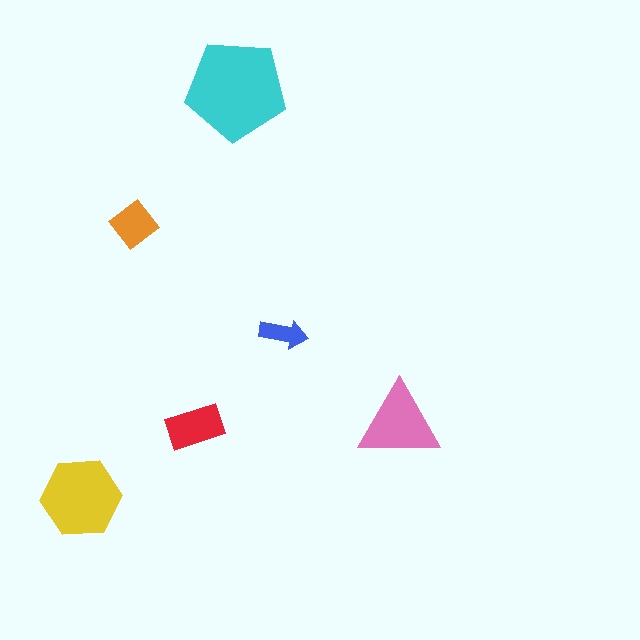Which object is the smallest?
The blue arrow.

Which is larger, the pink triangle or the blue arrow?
The pink triangle.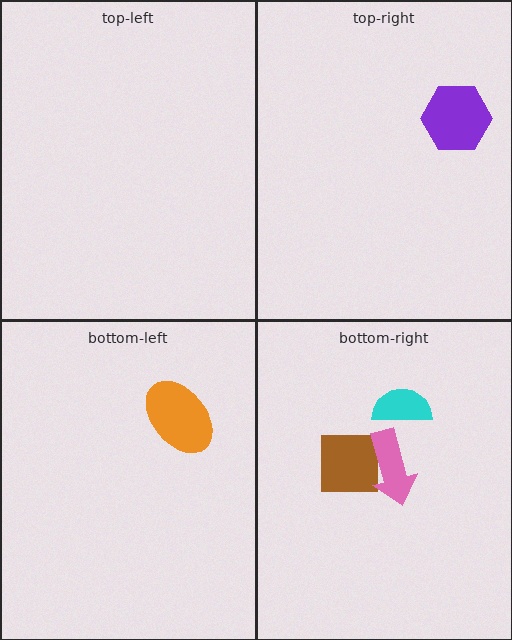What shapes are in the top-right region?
The purple hexagon.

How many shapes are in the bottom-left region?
1.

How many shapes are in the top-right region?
1.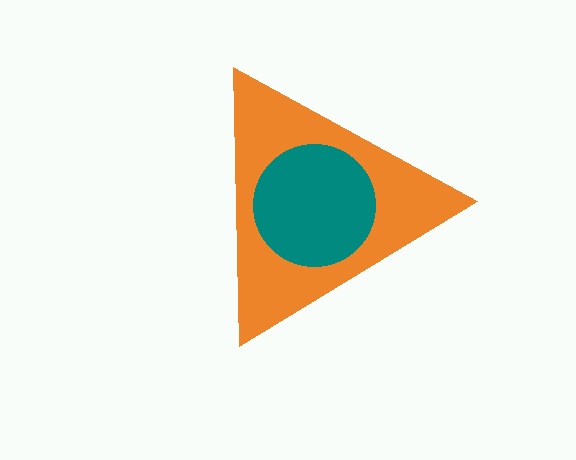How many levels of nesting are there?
2.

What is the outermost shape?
The orange triangle.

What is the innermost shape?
The teal circle.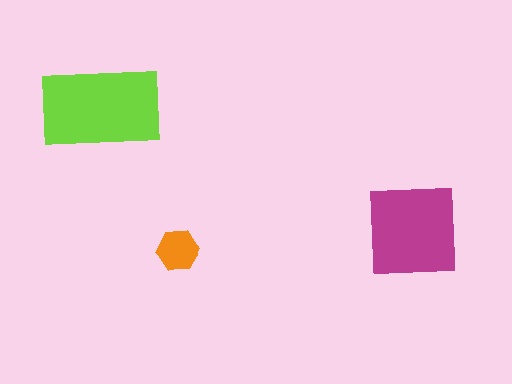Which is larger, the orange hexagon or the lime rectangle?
The lime rectangle.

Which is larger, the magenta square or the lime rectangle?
The lime rectangle.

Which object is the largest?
The lime rectangle.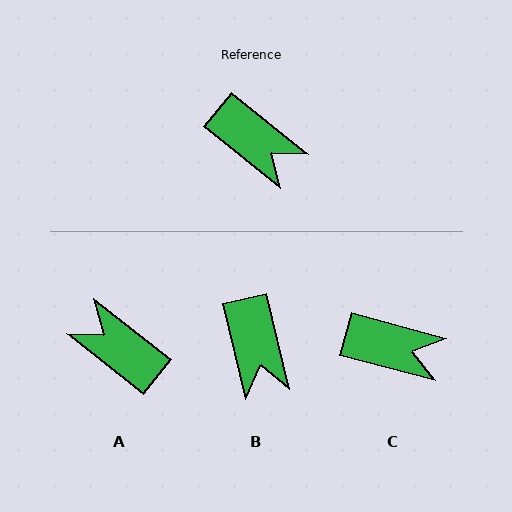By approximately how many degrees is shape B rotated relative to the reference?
Approximately 37 degrees clockwise.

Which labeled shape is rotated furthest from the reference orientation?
A, about 179 degrees away.